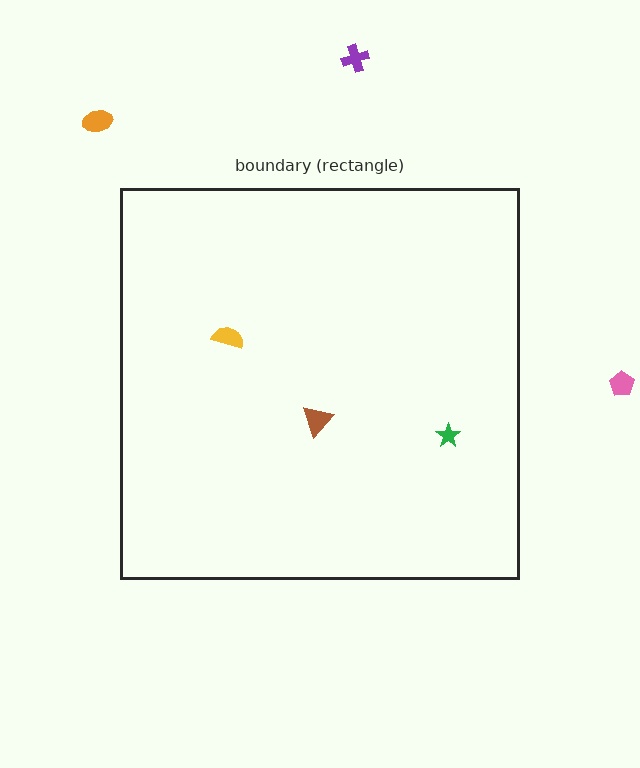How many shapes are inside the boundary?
3 inside, 3 outside.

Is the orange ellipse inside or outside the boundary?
Outside.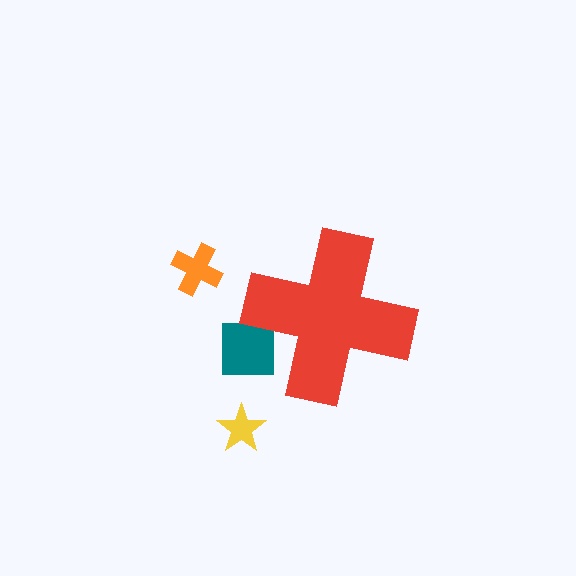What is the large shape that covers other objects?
A red cross.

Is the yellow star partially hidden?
No, the yellow star is fully visible.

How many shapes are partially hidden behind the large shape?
1 shape is partially hidden.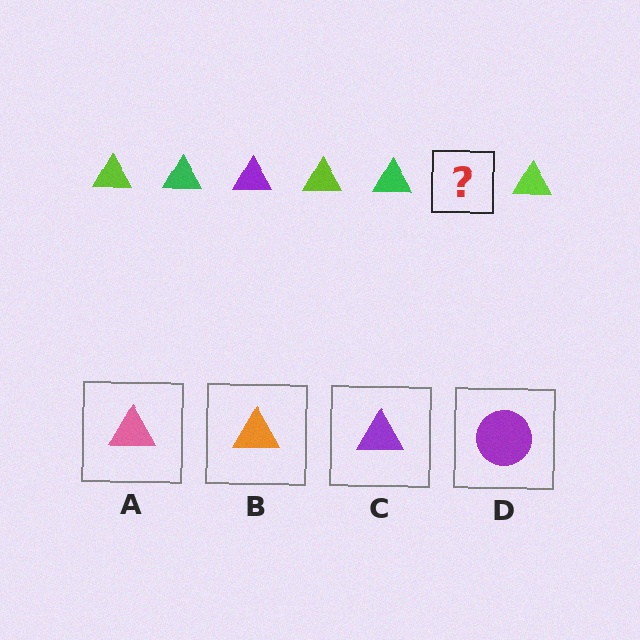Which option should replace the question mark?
Option C.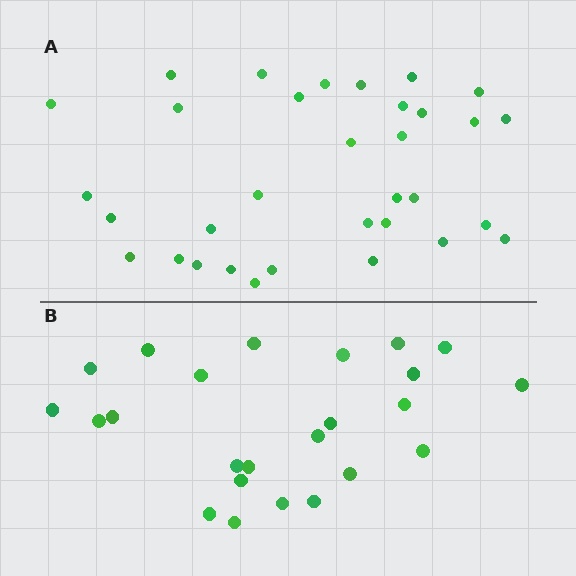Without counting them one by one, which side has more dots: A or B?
Region A (the top region) has more dots.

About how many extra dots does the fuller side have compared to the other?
Region A has roughly 8 or so more dots than region B.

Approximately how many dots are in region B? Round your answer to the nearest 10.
About 20 dots. (The exact count is 24, which rounds to 20.)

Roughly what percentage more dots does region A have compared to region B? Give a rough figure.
About 40% more.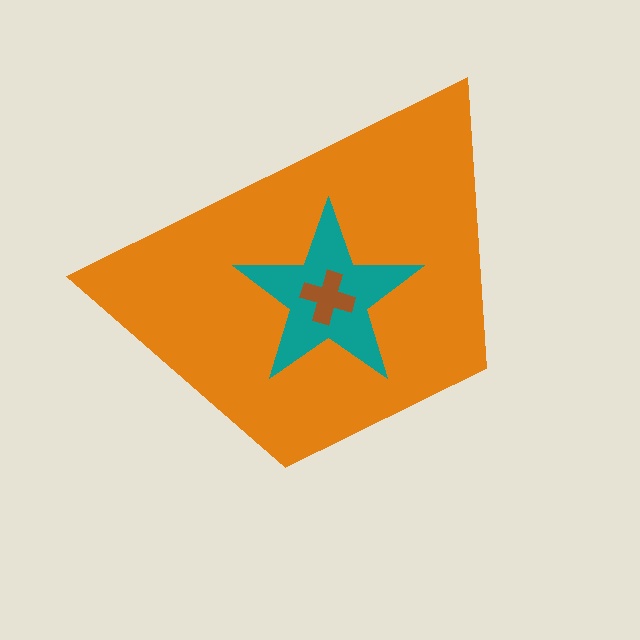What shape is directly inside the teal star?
The brown cross.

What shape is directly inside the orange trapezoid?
The teal star.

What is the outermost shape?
The orange trapezoid.